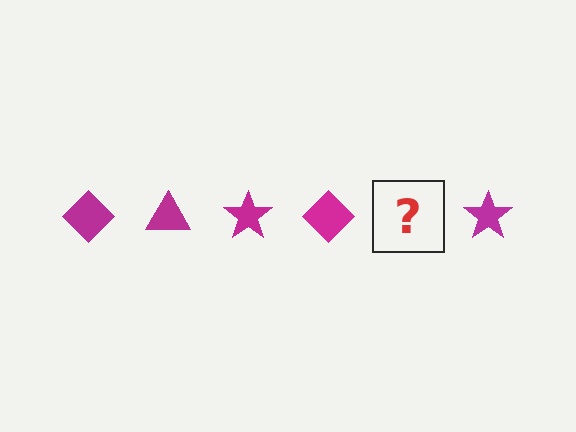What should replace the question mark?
The question mark should be replaced with a magenta triangle.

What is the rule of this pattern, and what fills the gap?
The rule is that the pattern cycles through diamond, triangle, star shapes in magenta. The gap should be filled with a magenta triangle.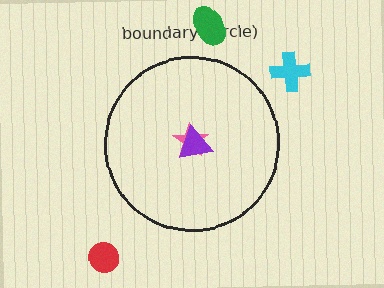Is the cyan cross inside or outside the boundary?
Outside.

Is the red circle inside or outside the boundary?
Outside.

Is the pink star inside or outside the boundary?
Inside.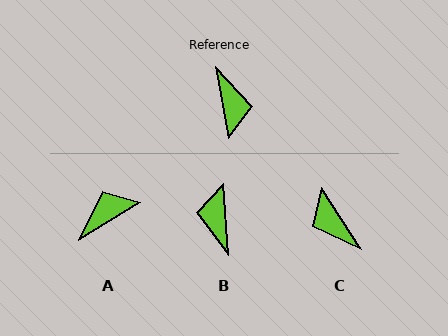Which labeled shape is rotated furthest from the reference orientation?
B, about 174 degrees away.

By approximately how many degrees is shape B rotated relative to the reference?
Approximately 174 degrees counter-clockwise.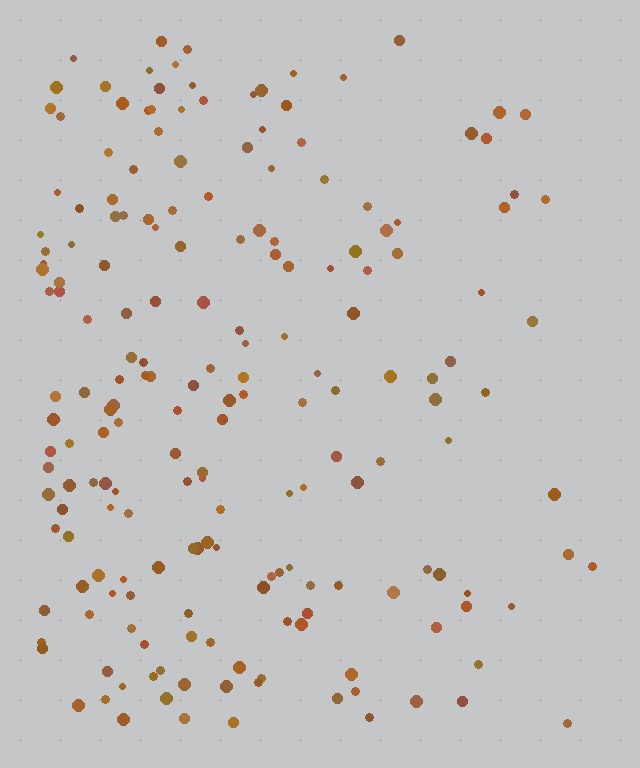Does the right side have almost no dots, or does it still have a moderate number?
Still a moderate number, just noticeably fewer than the left.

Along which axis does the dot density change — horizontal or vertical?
Horizontal.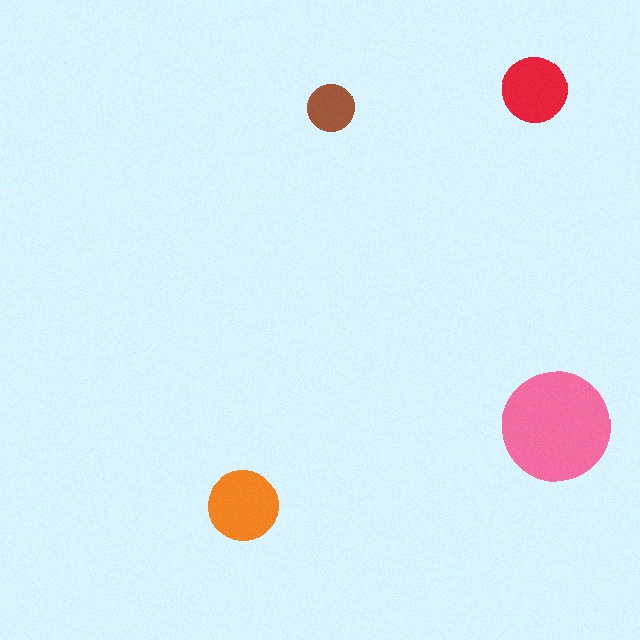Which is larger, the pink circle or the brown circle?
The pink one.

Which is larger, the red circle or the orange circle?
The orange one.